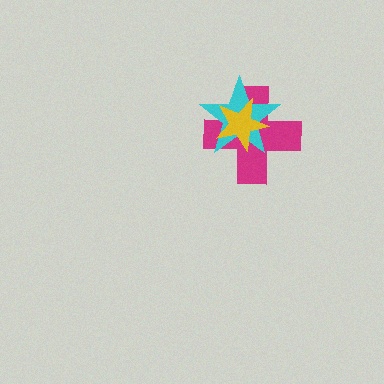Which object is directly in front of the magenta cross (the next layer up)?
The cyan star is directly in front of the magenta cross.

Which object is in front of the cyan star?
The yellow star is in front of the cyan star.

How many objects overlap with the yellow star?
2 objects overlap with the yellow star.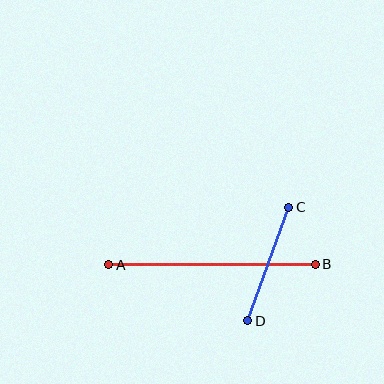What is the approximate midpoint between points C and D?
The midpoint is at approximately (268, 264) pixels.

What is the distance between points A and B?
The distance is approximately 207 pixels.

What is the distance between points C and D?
The distance is approximately 121 pixels.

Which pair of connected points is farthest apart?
Points A and B are farthest apart.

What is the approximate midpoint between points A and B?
The midpoint is at approximately (212, 264) pixels.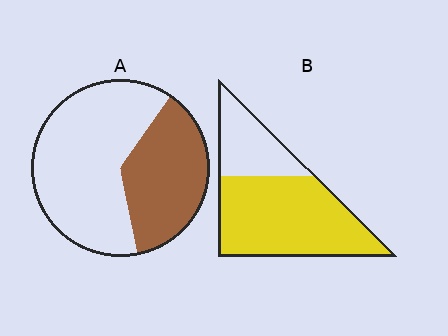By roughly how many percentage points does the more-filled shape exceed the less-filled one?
By roughly 35 percentage points (B over A).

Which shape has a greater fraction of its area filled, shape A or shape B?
Shape B.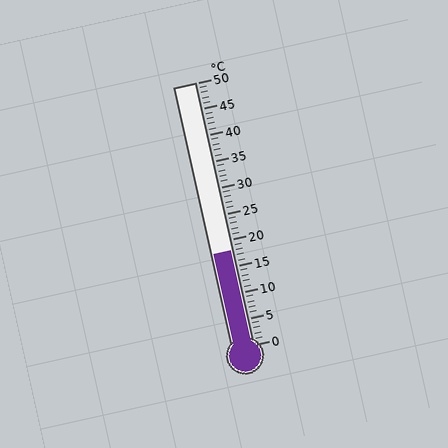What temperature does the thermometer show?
The thermometer shows approximately 18°C.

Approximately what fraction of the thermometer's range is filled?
The thermometer is filled to approximately 35% of its range.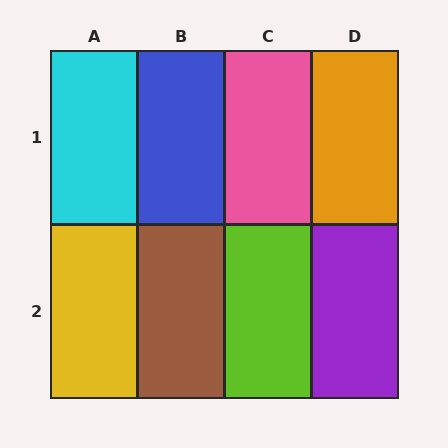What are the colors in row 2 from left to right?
Yellow, brown, lime, purple.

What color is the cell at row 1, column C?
Pink.